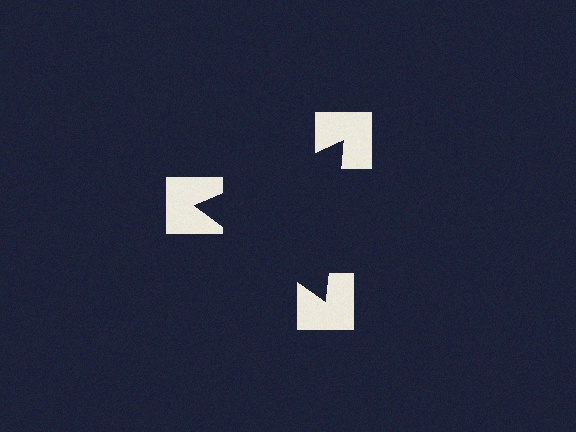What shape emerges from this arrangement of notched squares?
An illusory triangle — its edges are inferred from the aligned wedge cuts in the notched squares, not physically drawn.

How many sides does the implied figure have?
3 sides.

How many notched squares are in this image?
There are 3 — one at each vertex of the illusory triangle.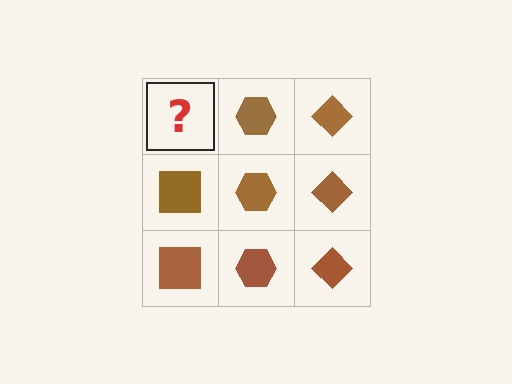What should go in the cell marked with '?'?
The missing cell should contain a brown square.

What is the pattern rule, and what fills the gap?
The rule is that each column has a consistent shape. The gap should be filled with a brown square.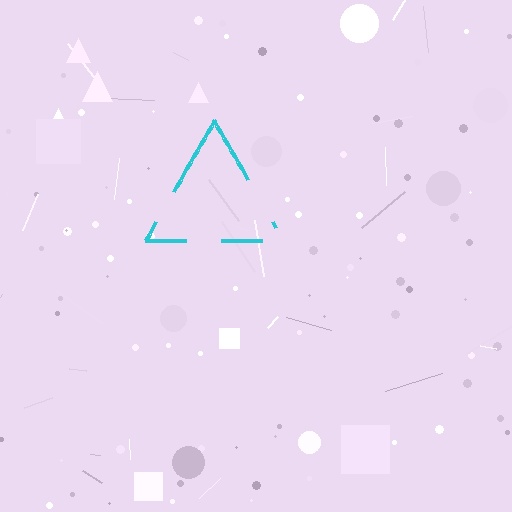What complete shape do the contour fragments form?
The contour fragments form a triangle.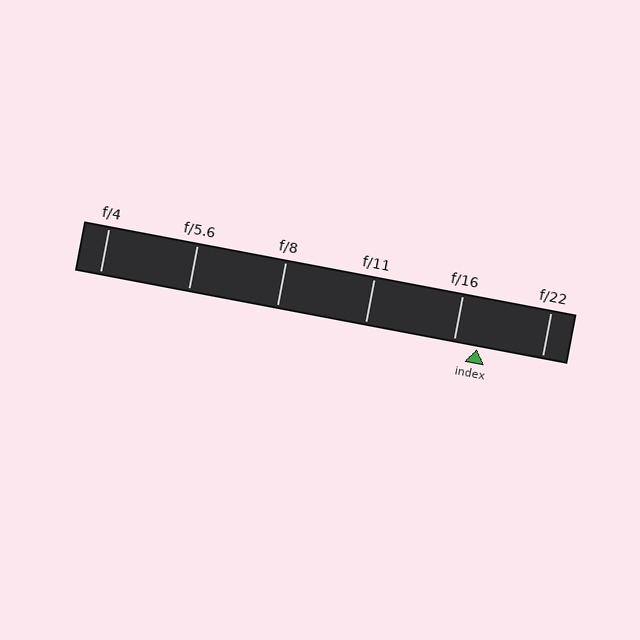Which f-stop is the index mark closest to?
The index mark is closest to f/16.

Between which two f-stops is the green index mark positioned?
The index mark is between f/16 and f/22.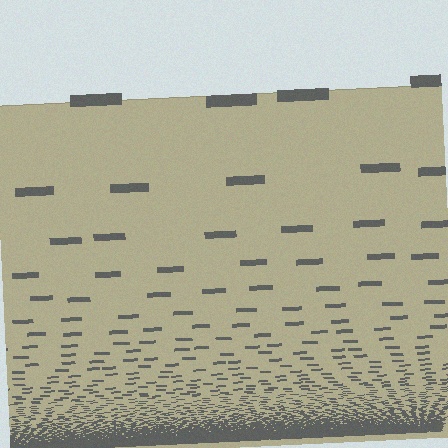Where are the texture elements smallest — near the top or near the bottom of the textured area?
Near the bottom.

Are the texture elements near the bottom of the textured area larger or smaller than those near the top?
Smaller. The gradient is inverted — elements near the bottom are smaller and denser.